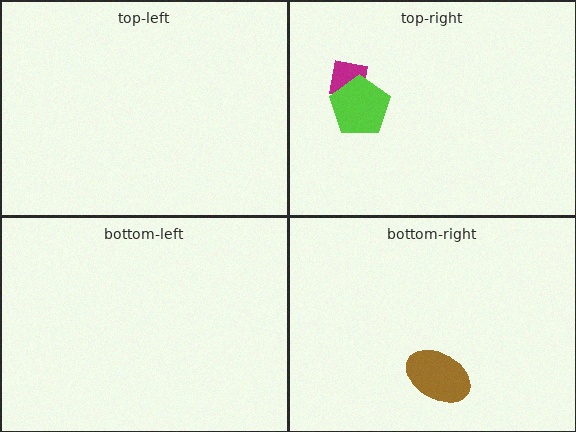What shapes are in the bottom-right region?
The brown ellipse.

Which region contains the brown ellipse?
The bottom-right region.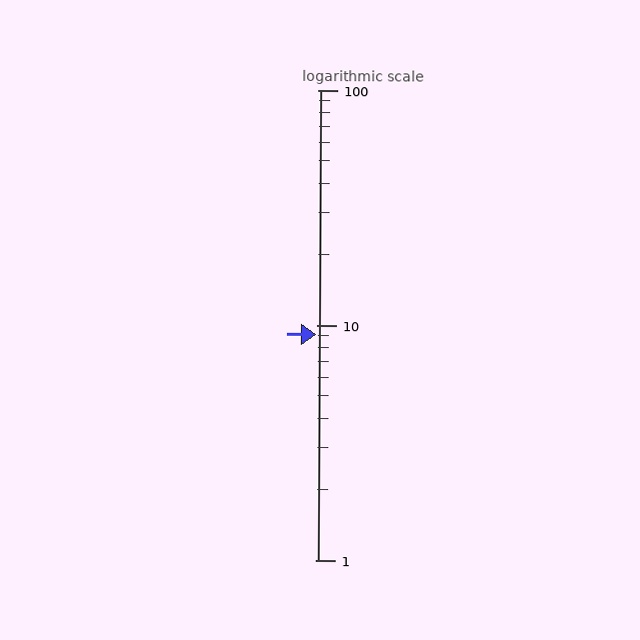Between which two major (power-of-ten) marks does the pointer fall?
The pointer is between 1 and 10.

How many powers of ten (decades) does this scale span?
The scale spans 2 decades, from 1 to 100.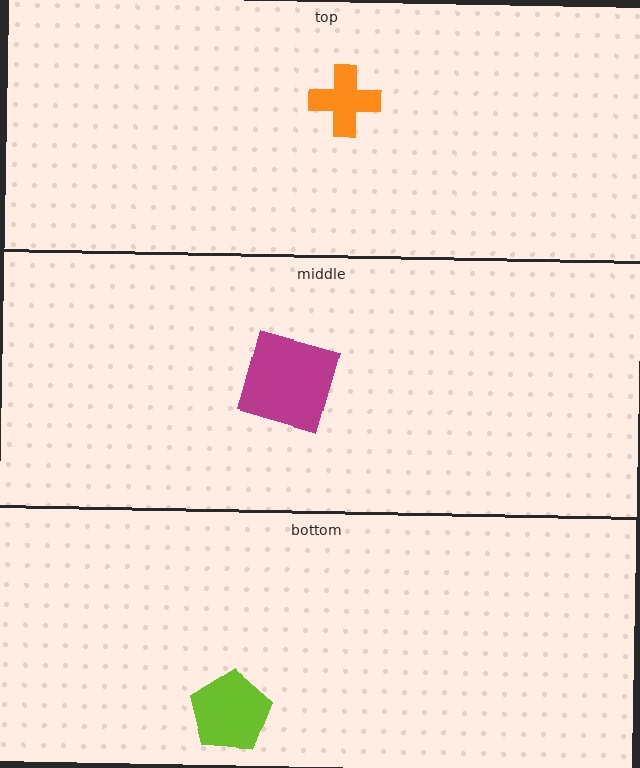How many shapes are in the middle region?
1.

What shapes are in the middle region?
The magenta square.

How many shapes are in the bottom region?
1.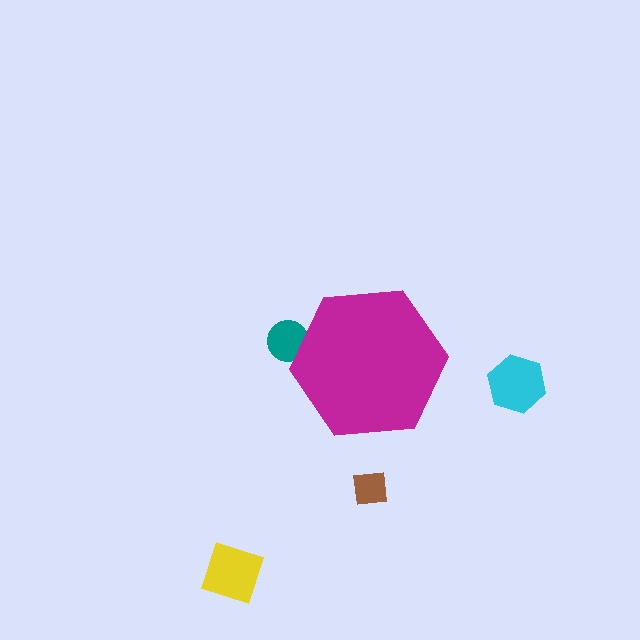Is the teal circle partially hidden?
Yes, the teal circle is partially hidden behind the magenta hexagon.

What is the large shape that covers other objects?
A magenta hexagon.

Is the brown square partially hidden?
No, the brown square is fully visible.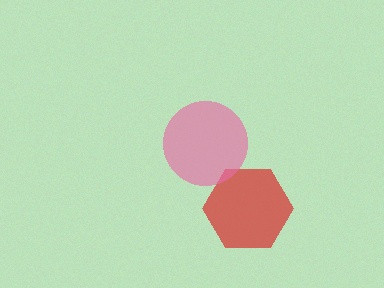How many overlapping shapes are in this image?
There are 2 overlapping shapes in the image.